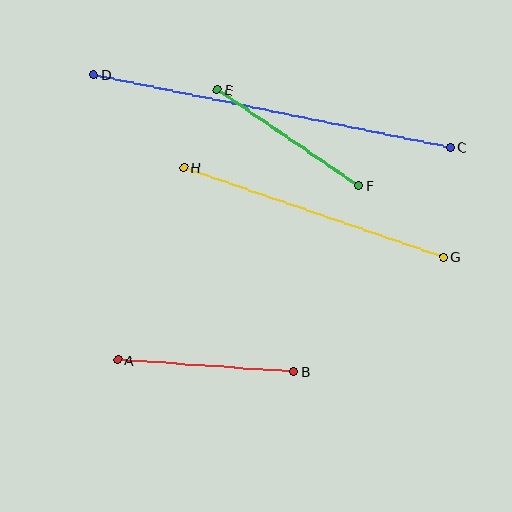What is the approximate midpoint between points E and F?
The midpoint is at approximately (288, 138) pixels.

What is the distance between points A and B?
The distance is approximately 177 pixels.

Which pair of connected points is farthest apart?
Points C and D are farthest apart.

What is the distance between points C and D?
The distance is approximately 363 pixels.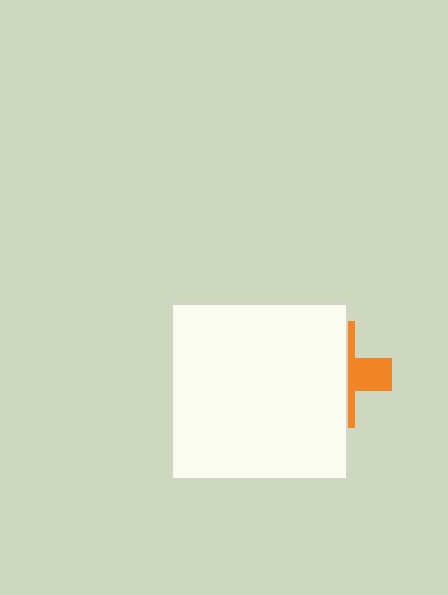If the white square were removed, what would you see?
You would see the complete orange cross.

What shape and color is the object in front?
The object in front is a white square.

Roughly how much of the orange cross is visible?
A small part of it is visible (roughly 34%).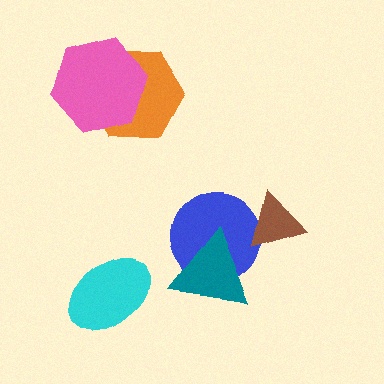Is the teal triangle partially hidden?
No, no other shape covers it.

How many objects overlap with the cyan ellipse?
0 objects overlap with the cyan ellipse.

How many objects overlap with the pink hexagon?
1 object overlaps with the pink hexagon.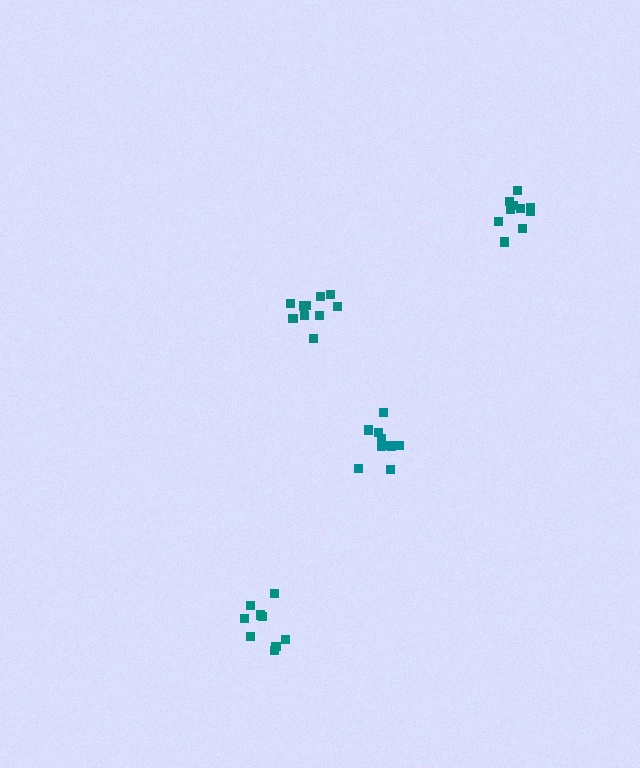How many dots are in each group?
Group 1: 11 dots, Group 2: 10 dots, Group 3: 10 dots, Group 4: 9 dots (40 total).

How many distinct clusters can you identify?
There are 4 distinct clusters.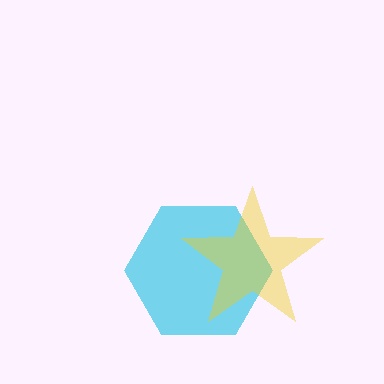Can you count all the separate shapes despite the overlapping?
Yes, there are 2 separate shapes.